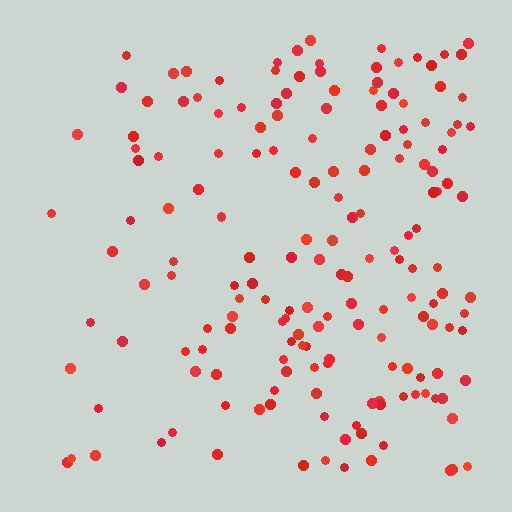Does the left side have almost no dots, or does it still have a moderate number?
Still a moderate number, just noticeably fewer than the right.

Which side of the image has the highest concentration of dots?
The right.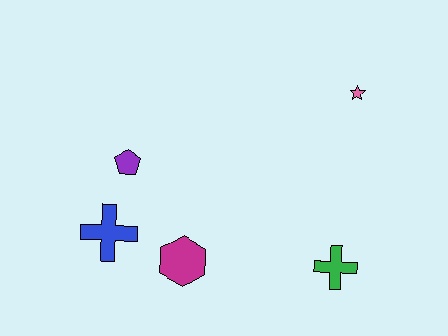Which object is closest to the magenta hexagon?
The blue cross is closest to the magenta hexagon.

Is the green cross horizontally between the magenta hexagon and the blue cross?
No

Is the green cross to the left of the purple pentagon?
No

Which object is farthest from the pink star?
The blue cross is farthest from the pink star.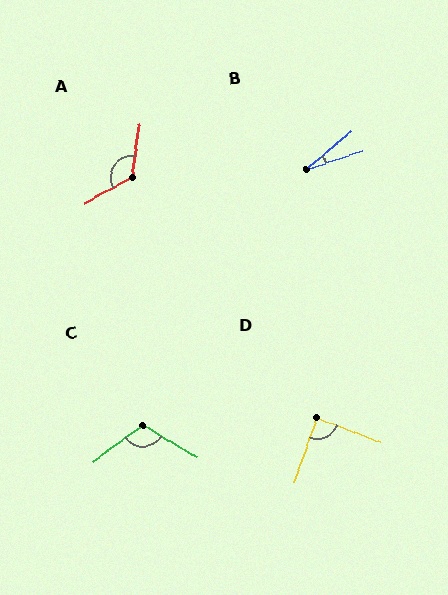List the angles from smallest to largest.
B (21°), D (89°), C (112°), A (126°).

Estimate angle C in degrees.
Approximately 112 degrees.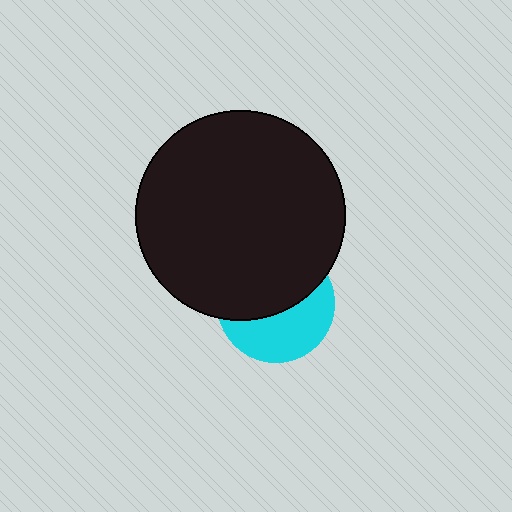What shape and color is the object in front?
The object in front is a black circle.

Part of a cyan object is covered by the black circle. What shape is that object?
It is a circle.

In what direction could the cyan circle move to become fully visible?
The cyan circle could move down. That would shift it out from behind the black circle entirely.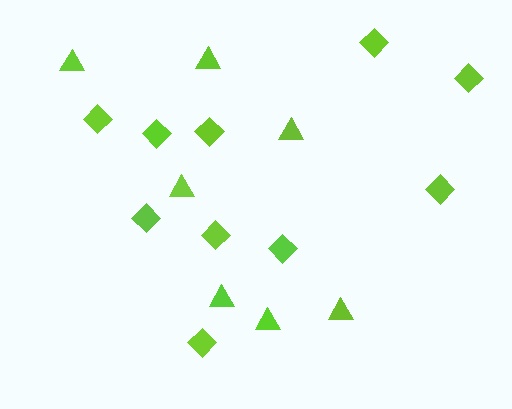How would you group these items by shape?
There are 2 groups: one group of diamonds (10) and one group of triangles (7).